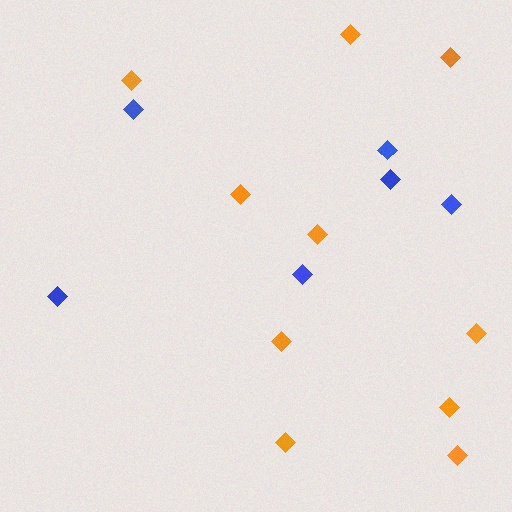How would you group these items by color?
There are 2 groups: one group of orange diamonds (10) and one group of blue diamonds (6).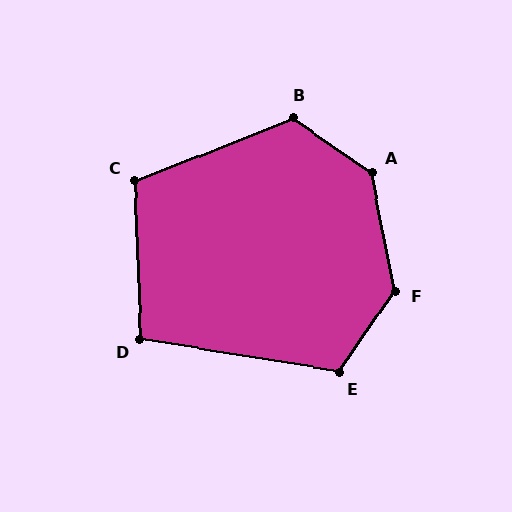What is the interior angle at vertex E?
Approximately 115 degrees (obtuse).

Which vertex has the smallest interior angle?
D, at approximately 101 degrees.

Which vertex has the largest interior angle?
A, at approximately 135 degrees.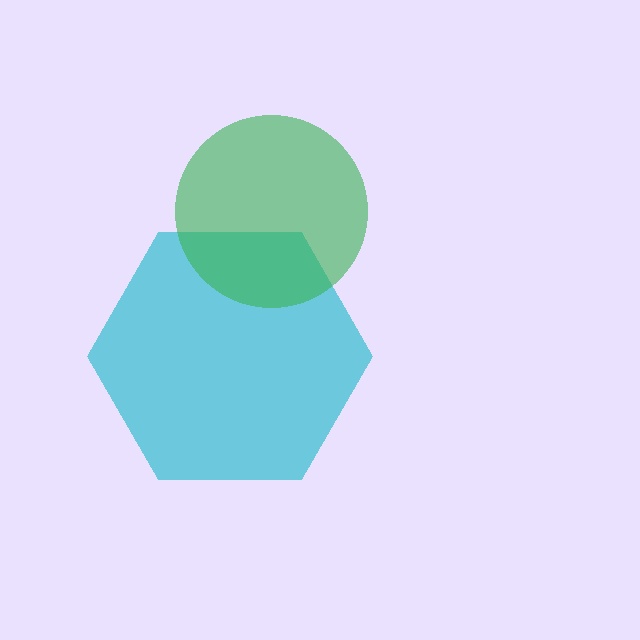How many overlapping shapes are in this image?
There are 2 overlapping shapes in the image.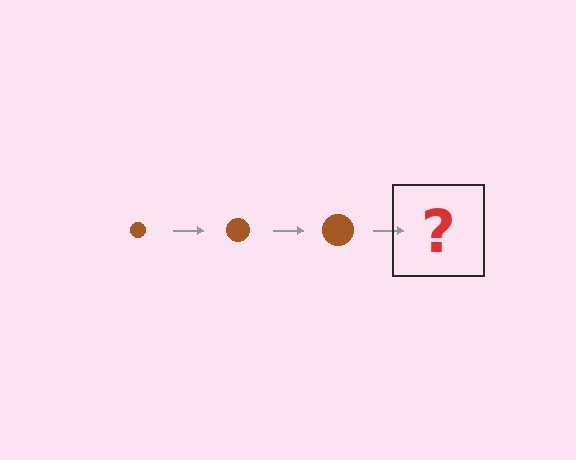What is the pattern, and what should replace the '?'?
The pattern is that the circle gets progressively larger each step. The '?' should be a brown circle, larger than the previous one.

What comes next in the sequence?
The next element should be a brown circle, larger than the previous one.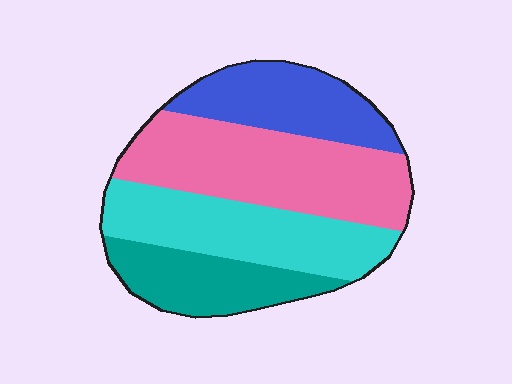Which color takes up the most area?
Pink, at roughly 35%.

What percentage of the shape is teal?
Teal takes up less than a quarter of the shape.